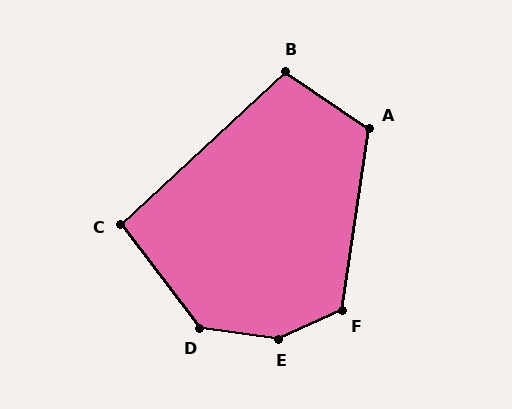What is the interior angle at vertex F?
Approximately 123 degrees (obtuse).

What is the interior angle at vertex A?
Approximately 116 degrees (obtuse).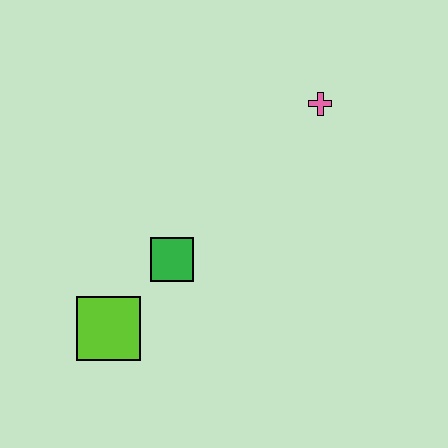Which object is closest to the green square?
The lime square is closest to the green square.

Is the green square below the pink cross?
Yes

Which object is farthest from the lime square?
The pink cross is farthest from the lime square.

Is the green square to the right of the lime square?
Yes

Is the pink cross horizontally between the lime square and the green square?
No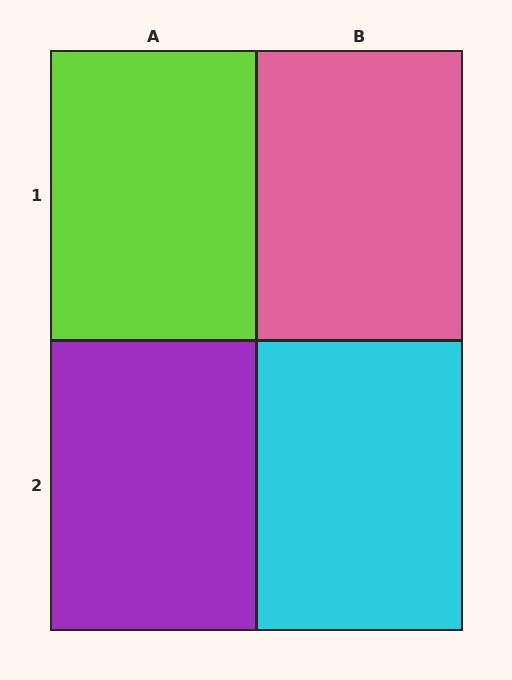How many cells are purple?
1 cell is purple.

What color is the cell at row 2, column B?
Cyan.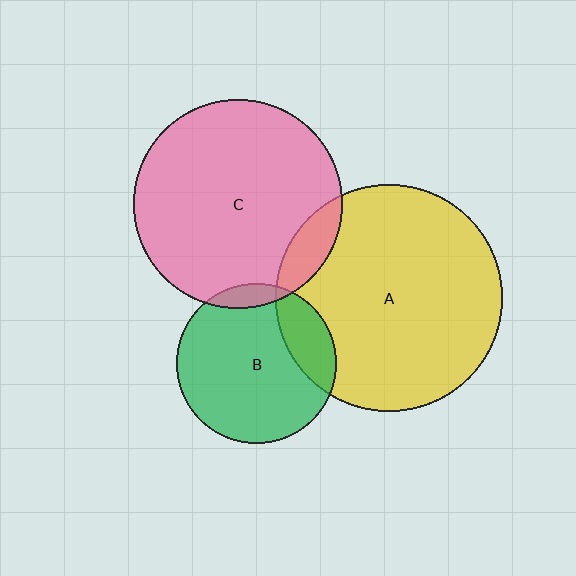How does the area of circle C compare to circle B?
Approximately 1.7 times.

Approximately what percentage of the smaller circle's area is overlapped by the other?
Approximately 5%.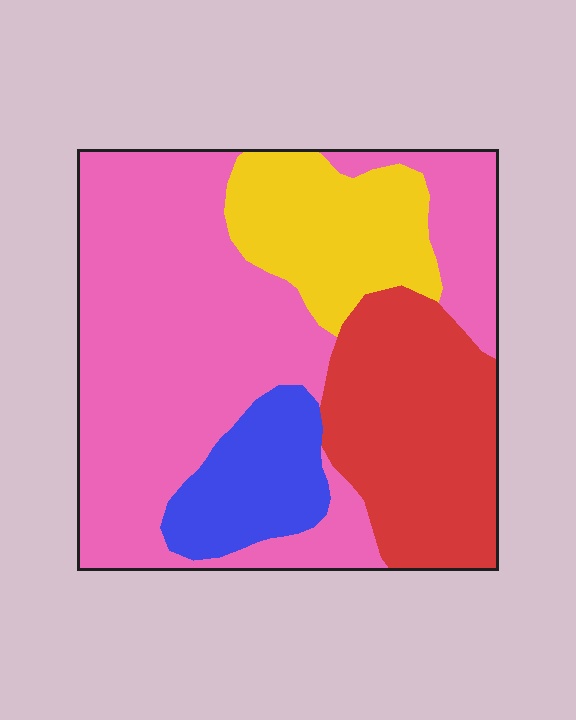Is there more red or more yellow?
Red.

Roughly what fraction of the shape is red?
Red covers 23% of the shape.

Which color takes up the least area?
Blue, at roughly 10%.